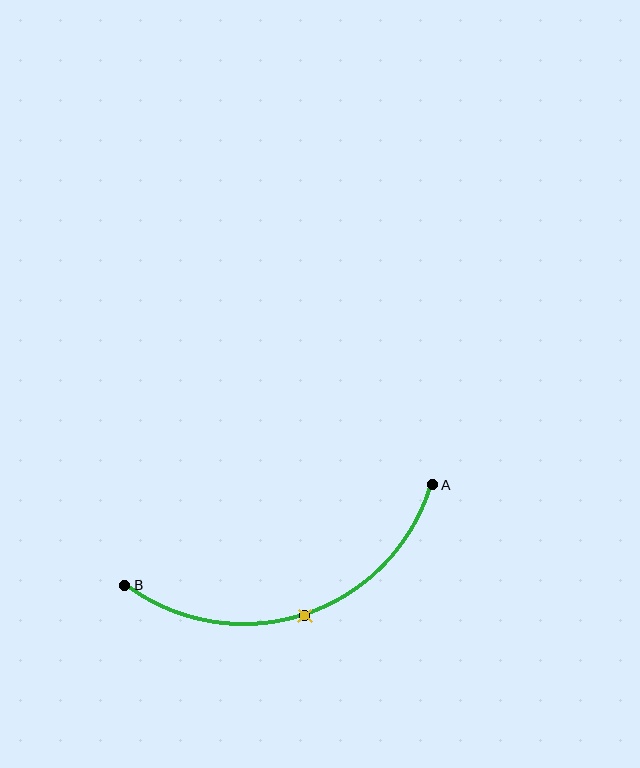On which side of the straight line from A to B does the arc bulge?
The arc bulges below the straight line connecting A and B.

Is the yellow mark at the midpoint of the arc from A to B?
Yes. The yellow mark lies on the arc at equal arc-length from both A and B — it is the arc midpoint.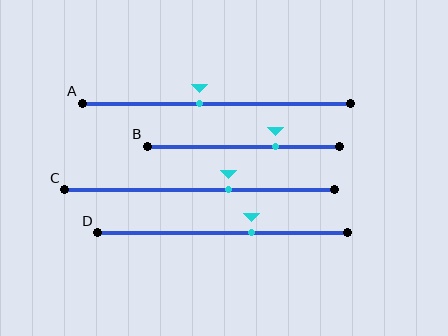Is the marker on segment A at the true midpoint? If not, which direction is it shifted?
No, the marker on segment A is shifted to the left by about 6% of the segment length.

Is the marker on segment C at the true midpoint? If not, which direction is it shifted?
No, the marker on segment C is shifted to the right by about 11% of the segment length.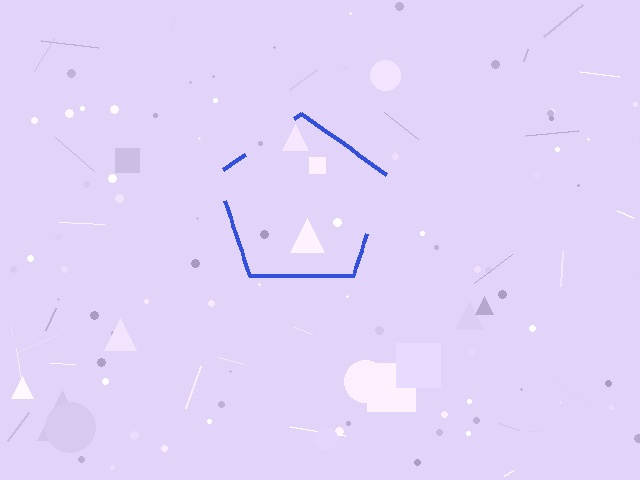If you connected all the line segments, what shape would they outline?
They would outline a pentagon.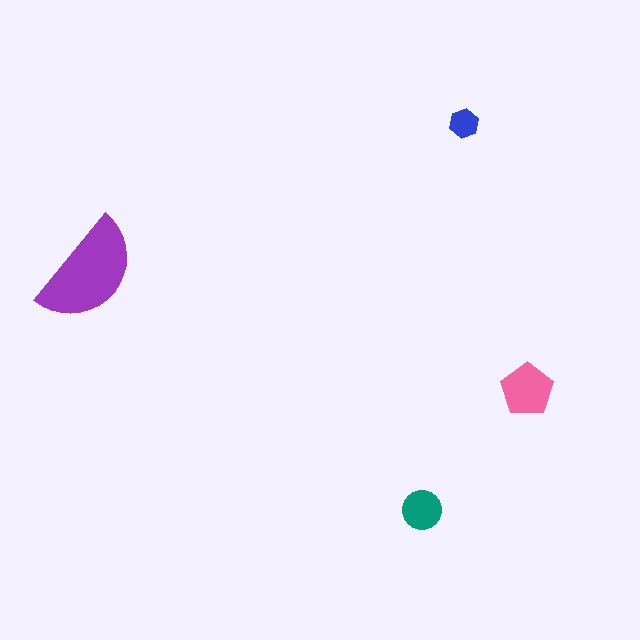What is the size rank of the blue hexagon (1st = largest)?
4th.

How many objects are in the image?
There are 4 objects in the image.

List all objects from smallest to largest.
The blue hexagon, the teal circle, the pink pentagon, the purple semicircle.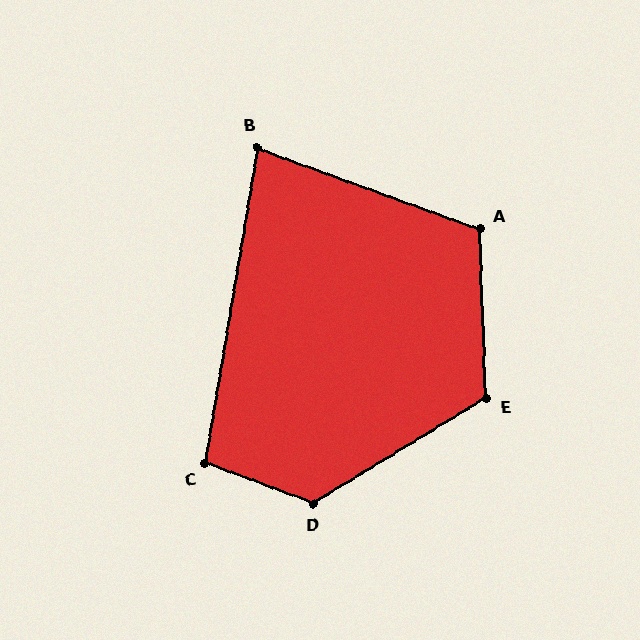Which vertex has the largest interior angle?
D, at approximately 128 degrees.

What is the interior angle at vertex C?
Approximately 101 degrees (obtuse).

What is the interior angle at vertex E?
Approximately 119 degrees (obtuse).